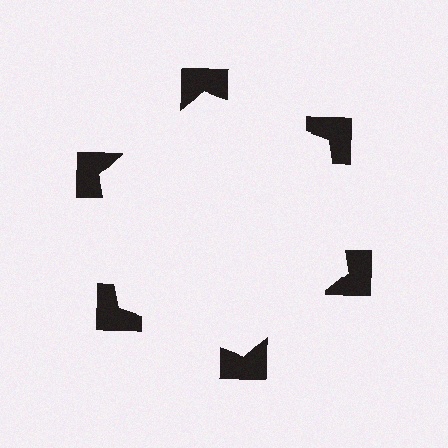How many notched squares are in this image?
There are 6 — one at each vertex of the illusory hexagon.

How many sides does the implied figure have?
6 sides.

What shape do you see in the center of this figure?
An illusory hexagon — its edges are inferred from the aligned wedge cuts in the notched squares, not physically drawn.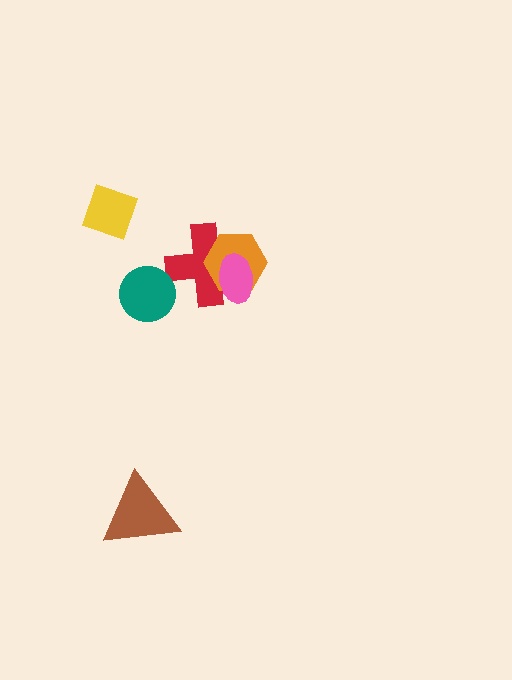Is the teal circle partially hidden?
No, no other shape covers it.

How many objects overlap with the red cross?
2 objects overlap with the red cross.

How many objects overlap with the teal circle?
0 objects overlap with the teal circle.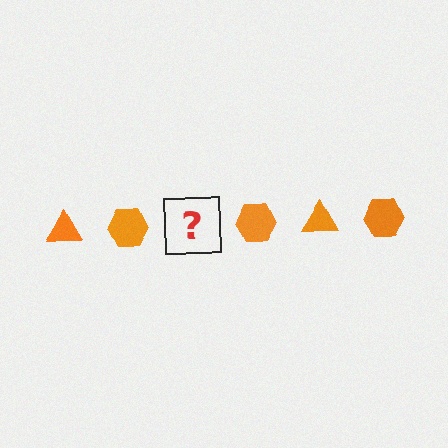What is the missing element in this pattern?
The missing element is an orange triangle.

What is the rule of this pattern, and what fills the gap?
The rule is that the pattern cycles through triangle, hexagon shapes in orange. The gap should be filled with an orange triangle.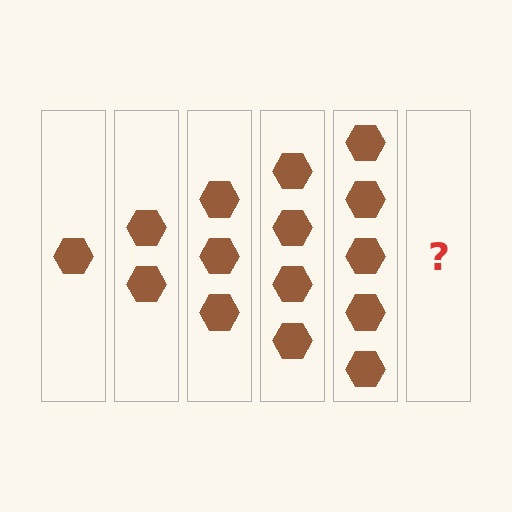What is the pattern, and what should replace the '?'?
The pattern is that each step adds one more hexagon. The '?' should be 6 hexagons.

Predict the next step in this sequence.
The next step is 6 hexagons.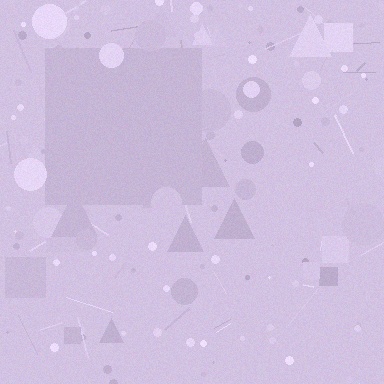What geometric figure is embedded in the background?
A square is embedded in the background.